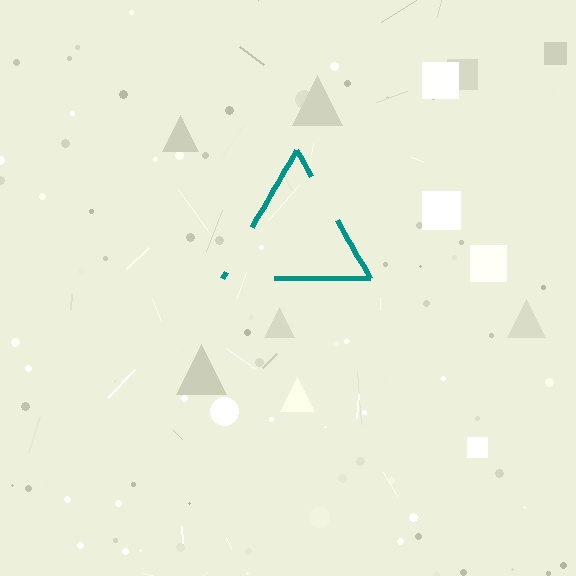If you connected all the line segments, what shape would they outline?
They would outline a triangle.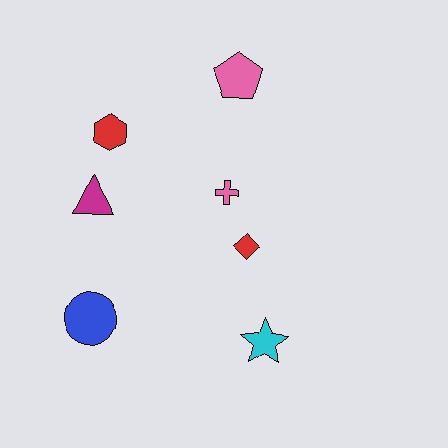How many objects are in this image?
There are 7 objects.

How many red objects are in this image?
There are 2 red objects.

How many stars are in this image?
There is 1 star.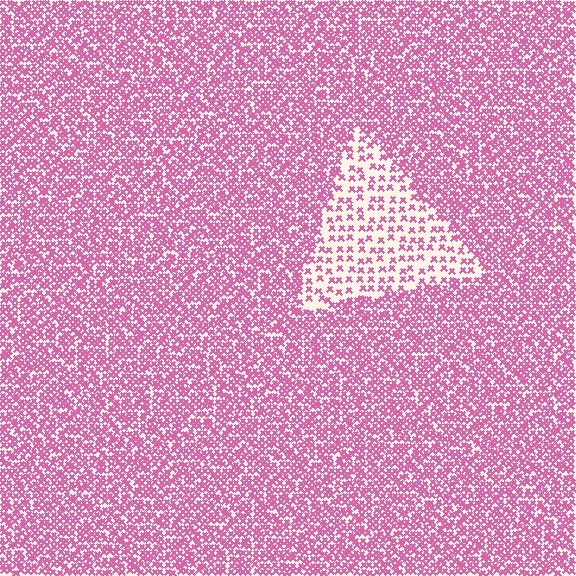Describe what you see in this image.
The image contains small pink elements arranged at two different densities. A triangle-shaped region is visible where the elements are less densely packed than the surrounding area.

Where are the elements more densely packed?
The elements are more densely packed outside the triangle boundary.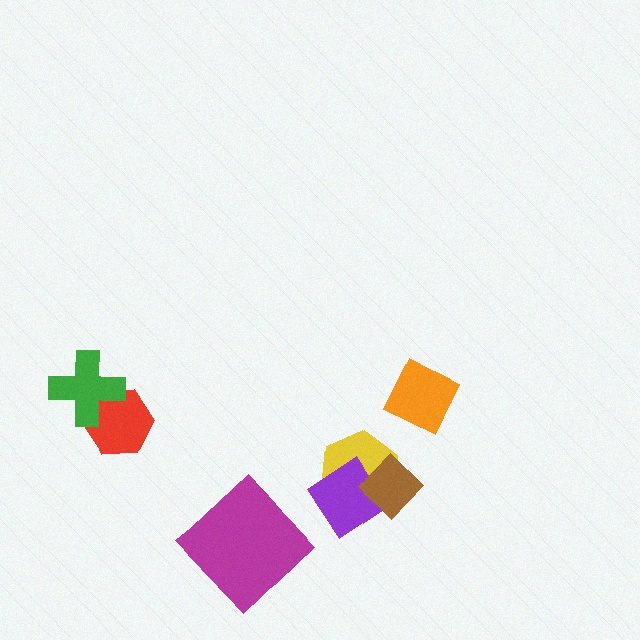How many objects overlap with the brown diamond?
2 objects overlap with the brown diamond.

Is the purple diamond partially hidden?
Yes, it is partially covered by another shape.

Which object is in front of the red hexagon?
The green cross is in front of the red hexagon.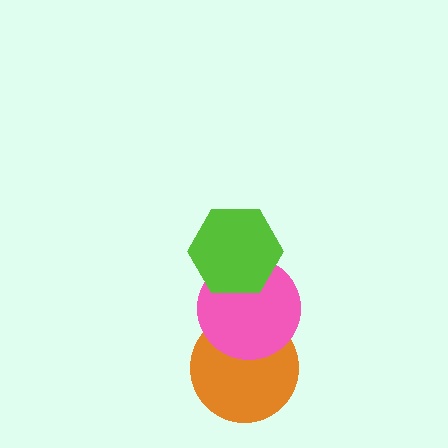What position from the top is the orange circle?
The orange circle is 3rd from the top.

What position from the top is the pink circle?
The pink circle is 2nd from the top.